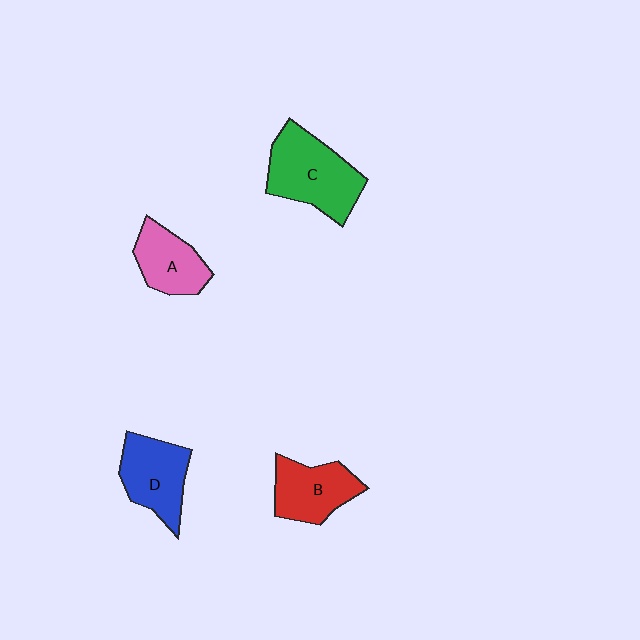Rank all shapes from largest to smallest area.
From largest to smallest: C (green), D (blue), B (red), A (pink).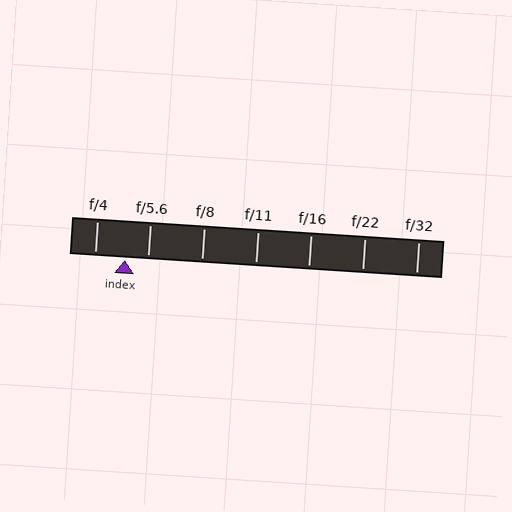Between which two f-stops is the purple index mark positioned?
The index mark is between f/4 and f/5.6.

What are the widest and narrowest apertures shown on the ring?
The widest aperture shown is f/4 and the narrowest is f/32.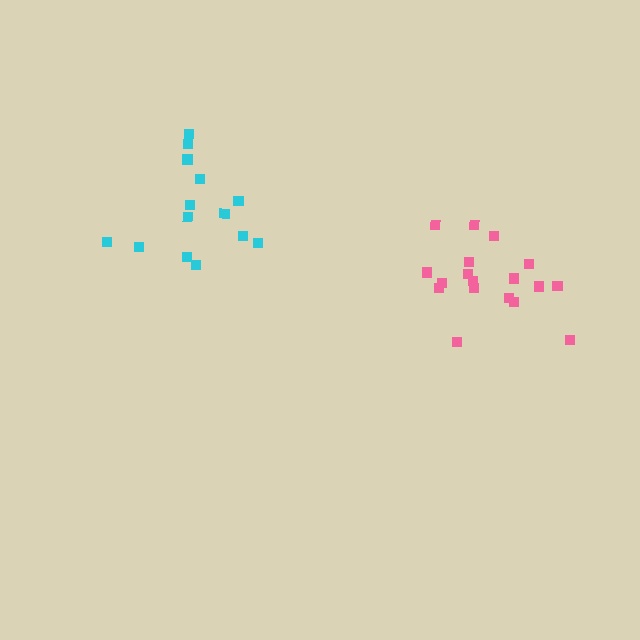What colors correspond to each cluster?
The clusters are colored: cyan, pink.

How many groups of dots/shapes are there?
There are 2 groups.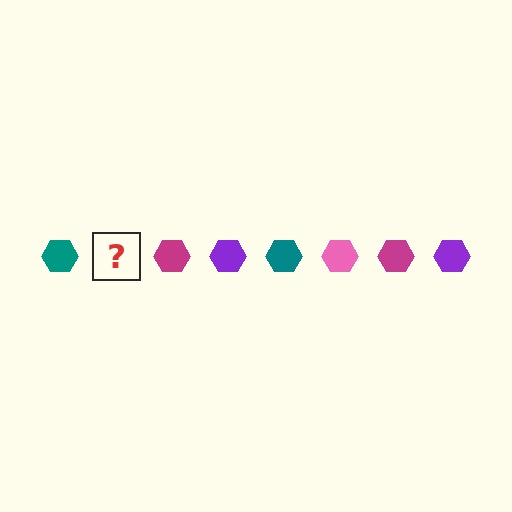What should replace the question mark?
The question mark should be replaced with a pink hexagon.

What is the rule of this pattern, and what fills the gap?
The rule is that the pattern cycles through teal, pink, magenta, purple hexagons. The gap should be filled with a pink hexagon.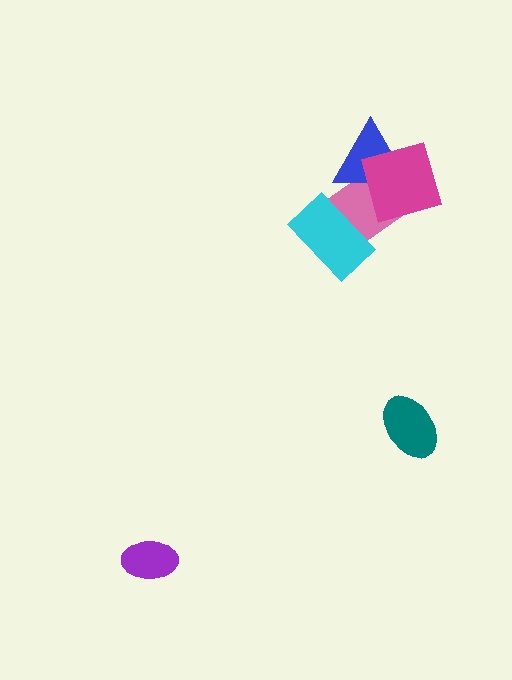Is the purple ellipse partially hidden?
No, no other shape covers it.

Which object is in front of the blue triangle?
The magenta square is in front of the blue triangle.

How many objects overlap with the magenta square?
2 objects overlap with the magenta square.